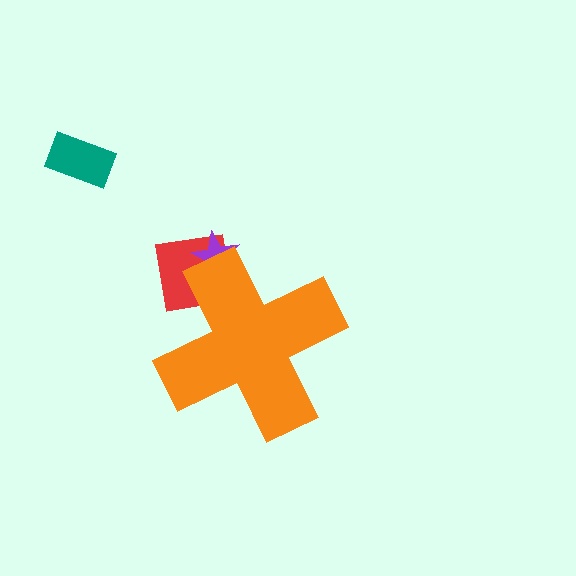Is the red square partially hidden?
Yes, the red square is partially hidden behind the orange cross.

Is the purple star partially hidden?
Yes, the purple star is partially hidden behind the orange cross.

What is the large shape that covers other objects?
An orange cross.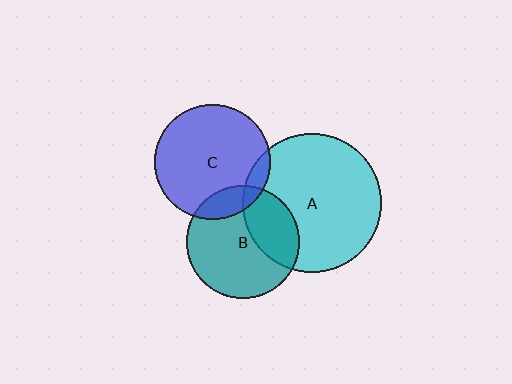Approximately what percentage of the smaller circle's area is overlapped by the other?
Approximately 30%.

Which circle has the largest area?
Circle A (cyan).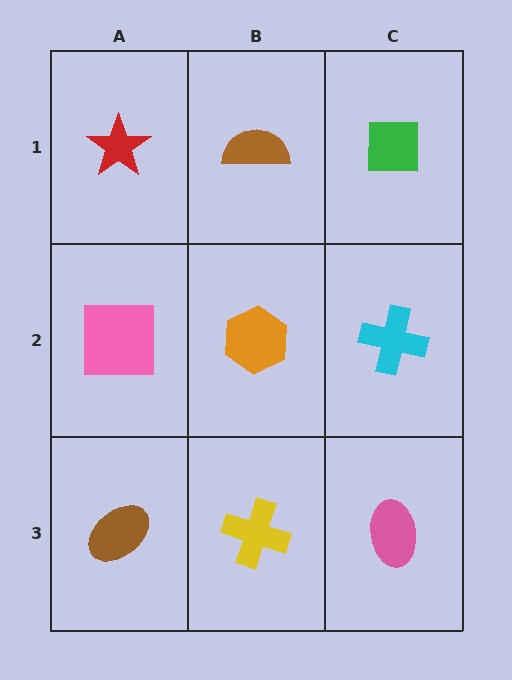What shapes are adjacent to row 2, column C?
A green square (row 1, column C), a pink ellipse (row 3, column C), an orange hexagon (row 2, column B).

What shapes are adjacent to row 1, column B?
An orange hexagon (row 2, column B), a red star (row 1, column A), a green square (row 1, column C).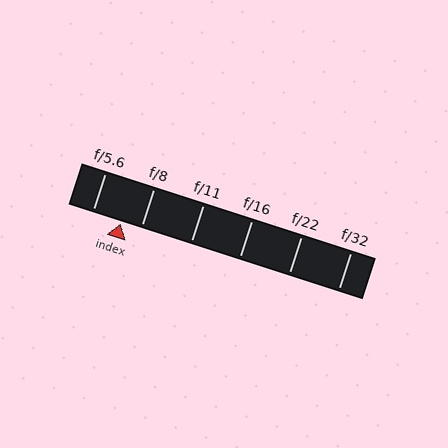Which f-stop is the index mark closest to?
The index mark is closest to f/8.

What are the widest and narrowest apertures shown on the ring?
The widest aperture shown is f/5.6 and the narrowest is f/32.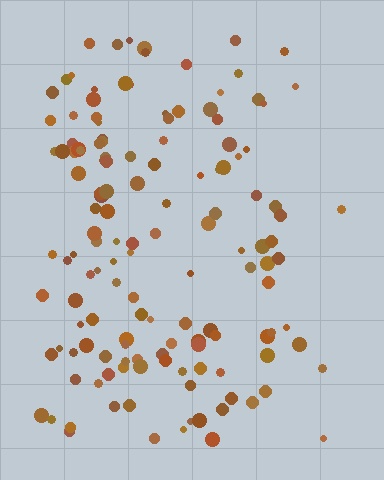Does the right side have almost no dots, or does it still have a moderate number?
Still a moderate number, just noticeably fewer than the left.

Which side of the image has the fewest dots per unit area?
The right.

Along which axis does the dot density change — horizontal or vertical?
Horizontal.